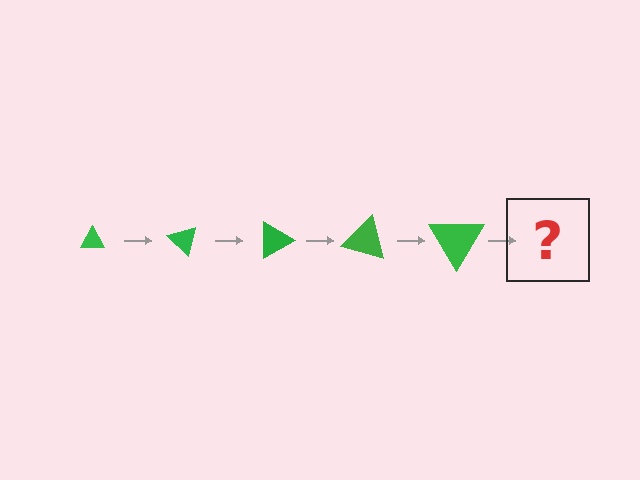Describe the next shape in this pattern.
It should be a triangle, larger than the previous one and rotated 225 degrees from the start.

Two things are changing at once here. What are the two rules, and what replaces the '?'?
The two rules are that the triangle grows larger each step and it rotates 45 degrees each step. The '?' should be a triangle, larger than the previous one and rotated 225 degrees from the start.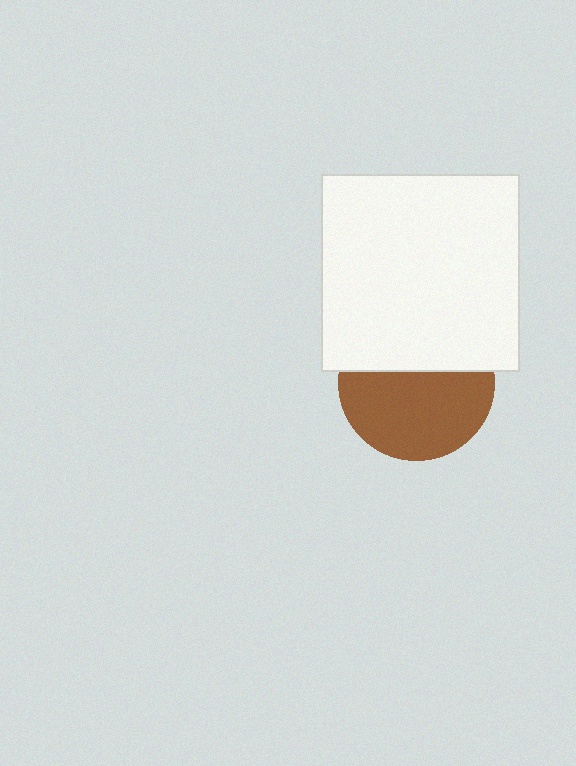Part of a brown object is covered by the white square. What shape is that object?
It is a circle.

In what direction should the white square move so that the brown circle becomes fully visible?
The white square should move up. That is the shortest direction to clear the overlap and leave the brown circle fully visible.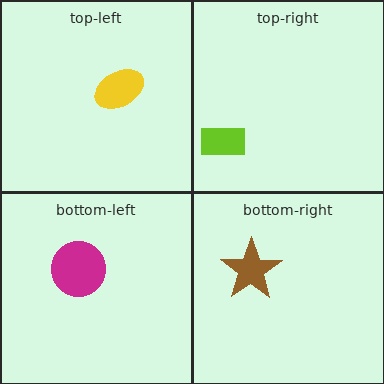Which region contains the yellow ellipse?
The top-left region.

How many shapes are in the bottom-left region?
1.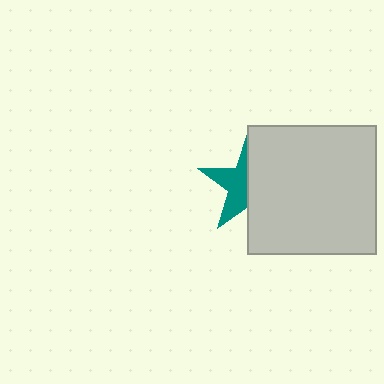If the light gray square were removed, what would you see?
You would see the complete teal star.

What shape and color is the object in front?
The object in front is a light gray square.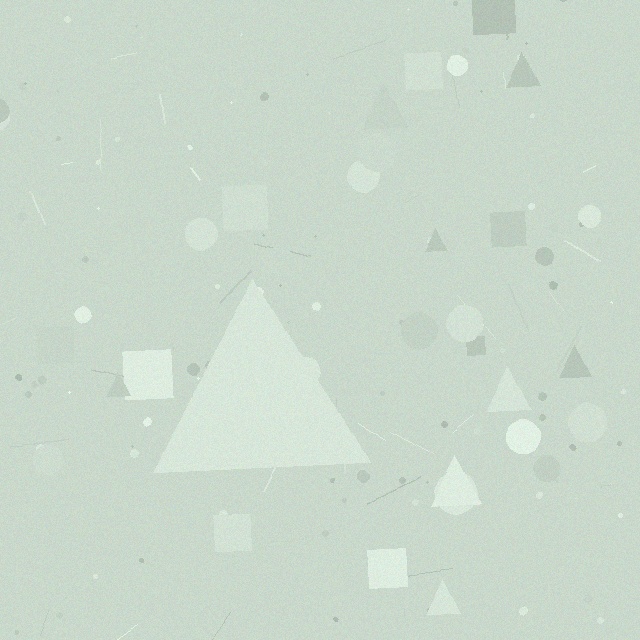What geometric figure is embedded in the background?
A triangle is embedded in the background.